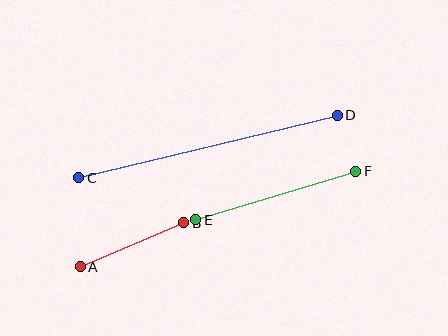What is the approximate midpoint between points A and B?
The midpoint is at approximately (132, 245) pixels.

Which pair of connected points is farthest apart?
Points C and D are farthest apart.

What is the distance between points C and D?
The distance is approximately 266 pixels.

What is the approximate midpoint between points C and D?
The midpoint is at approximately (208, 147) pixels.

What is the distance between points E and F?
The distance is approximately 167 pixels.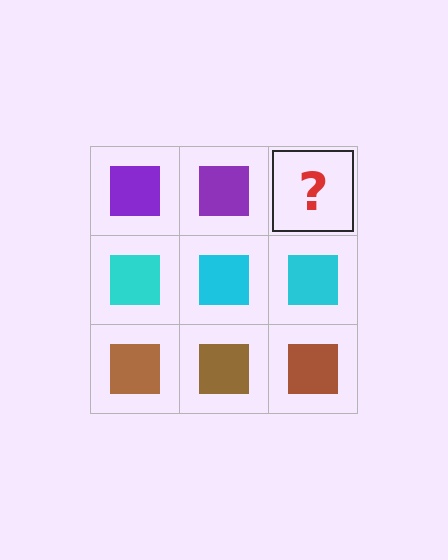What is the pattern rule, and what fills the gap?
The rule is that each row has a consistent color. The gap should be filled with a purple square.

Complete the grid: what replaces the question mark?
The question mark should be replaced with a purple square.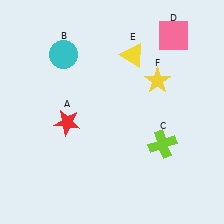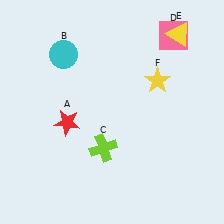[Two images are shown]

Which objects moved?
The objects that moved are: the lime cross (C), the yellow triangle (E).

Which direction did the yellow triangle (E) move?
The yellow triangle (E) moved right.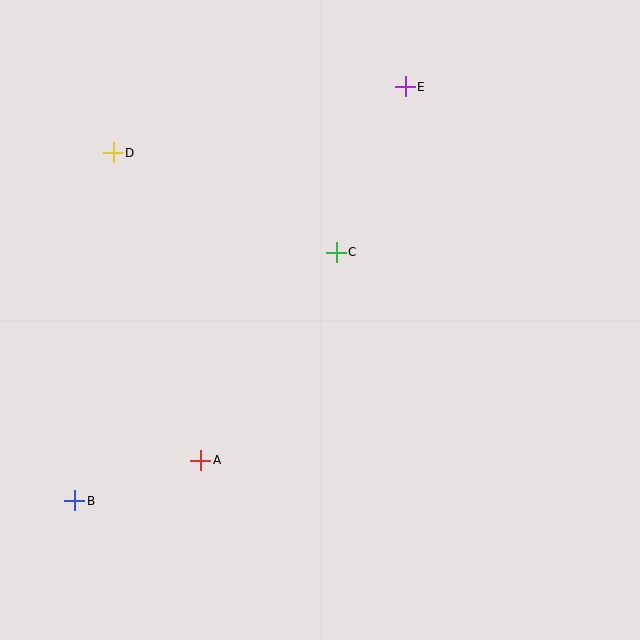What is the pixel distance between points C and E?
The distance between C and E is 179 pixels.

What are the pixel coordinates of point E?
Point E is at (405, 87).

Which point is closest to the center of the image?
Point C at (336, 252) is closest to the center.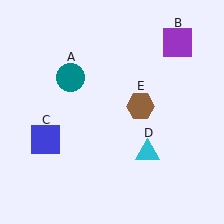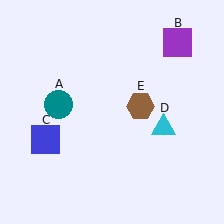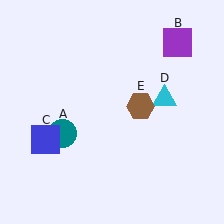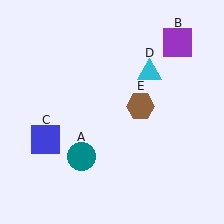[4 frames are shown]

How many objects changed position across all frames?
2 objects changed position: teal circle (object A), cyan triangle (object D).